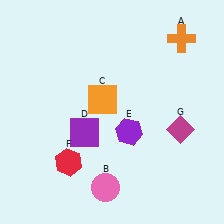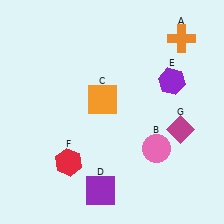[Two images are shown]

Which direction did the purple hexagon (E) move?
The purple hexagon (E) moved up.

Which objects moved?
The objects that moved are: the pink circle (B), the purple square (D), the purple hexagon (E).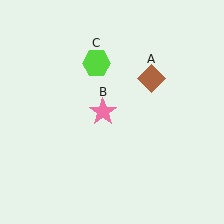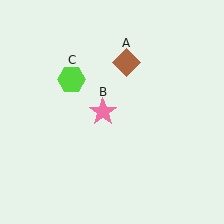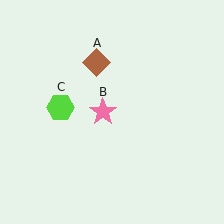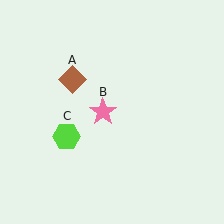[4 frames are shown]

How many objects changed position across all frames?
2 objects changed position: brown diamond (object A), lime hexagon (object C).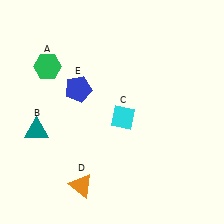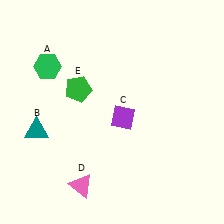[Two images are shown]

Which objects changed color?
C changed from cyan to purple. D changed from orange to pink. E changed from blue to green.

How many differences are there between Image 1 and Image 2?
There are 3 differences between the two images.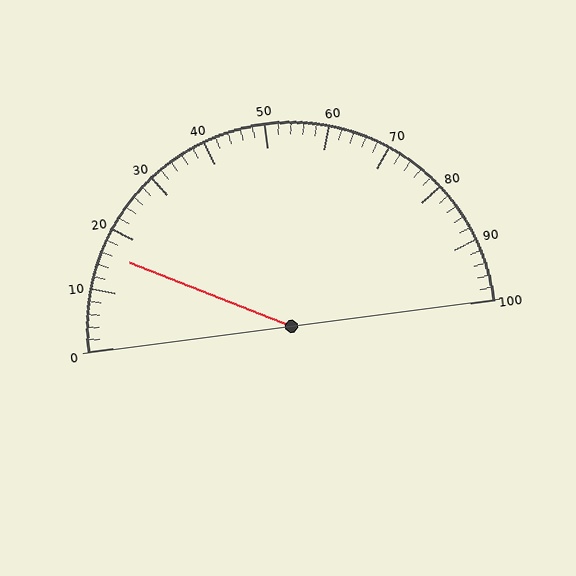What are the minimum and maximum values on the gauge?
The gauge ranges from 0 to 100.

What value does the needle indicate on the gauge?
The needle indicates approximately 16.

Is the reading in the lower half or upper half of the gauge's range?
The reading is in the lower half of the range (0 to 100).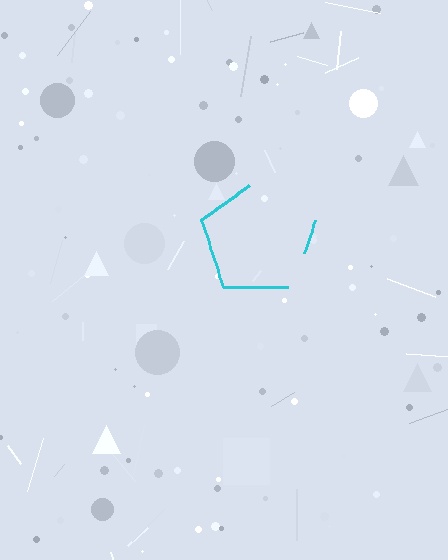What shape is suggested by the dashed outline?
The dashed outline suggests a pentagon.